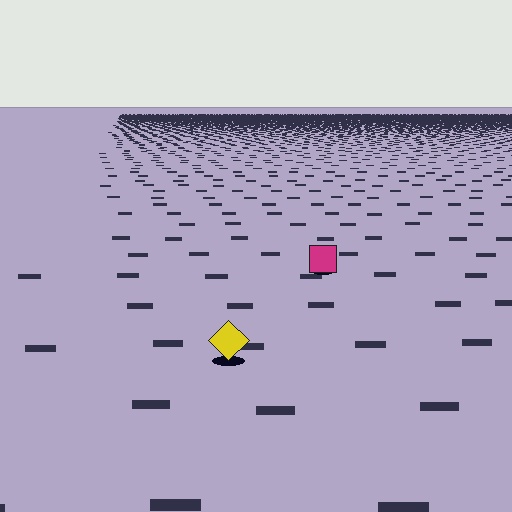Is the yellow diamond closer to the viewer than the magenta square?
Yes. The yellow diamond is closer — you can tell from the texture gradient: the ground texture is coarser near it.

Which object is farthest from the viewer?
The magenta square is farthest from the viewer. It appears smaller and the ground texture around it is denser.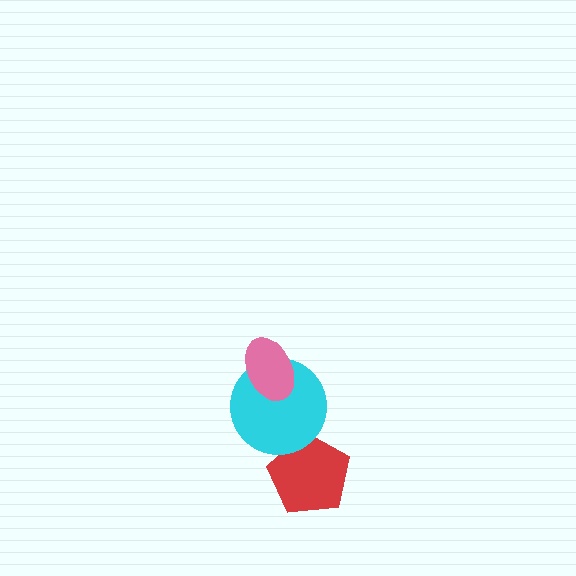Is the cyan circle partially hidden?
Yes, it is partially covered by another shape.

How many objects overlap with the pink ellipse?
1 object overlaps with the pink ellipse.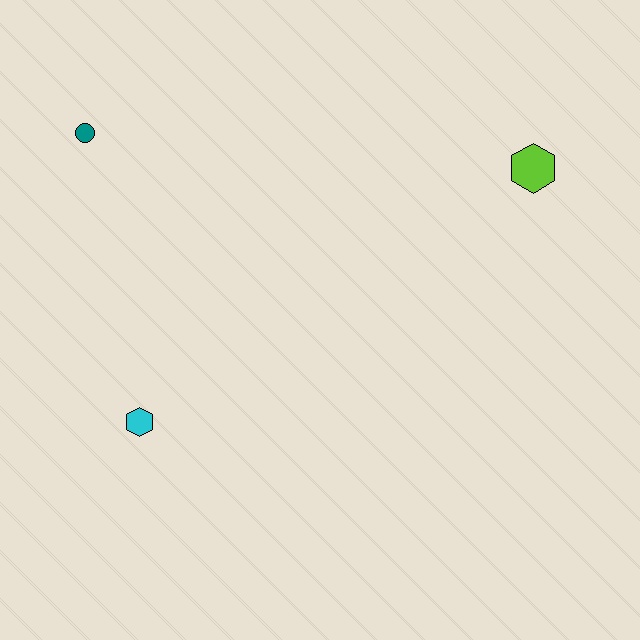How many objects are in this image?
There are 3 objects.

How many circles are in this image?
There is 1 circle.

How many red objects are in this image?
There are no red objects.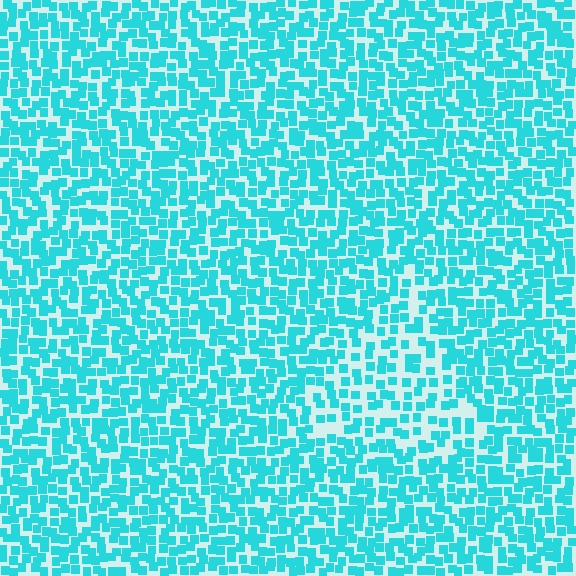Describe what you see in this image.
The image contains small cyan elements arranged at two different densities. A triangle-shaped region is visible where the elements are less densely packed than the surrounding area.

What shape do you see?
I see a triangle.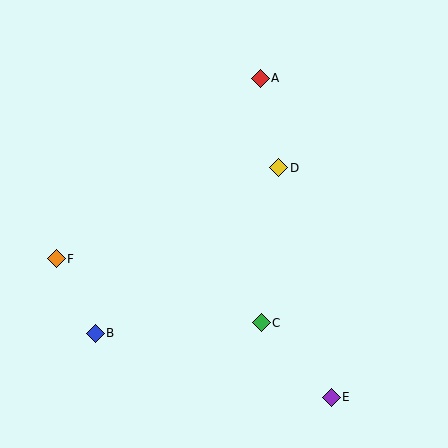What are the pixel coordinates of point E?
Point E is at (331, 397).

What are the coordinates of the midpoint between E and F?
The midpoint between E and F is at (194, 328).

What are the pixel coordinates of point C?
Point C is at (261, 323).